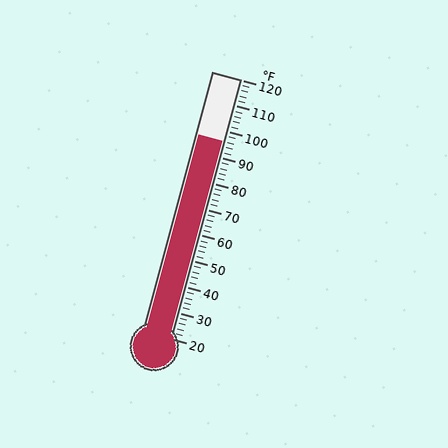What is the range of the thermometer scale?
The thermometer scale ranges from 20°F to 120°F.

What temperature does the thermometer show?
The thermometer shows approximately 96°F.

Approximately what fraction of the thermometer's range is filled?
The thermometer is filled to approximately 75% of its range.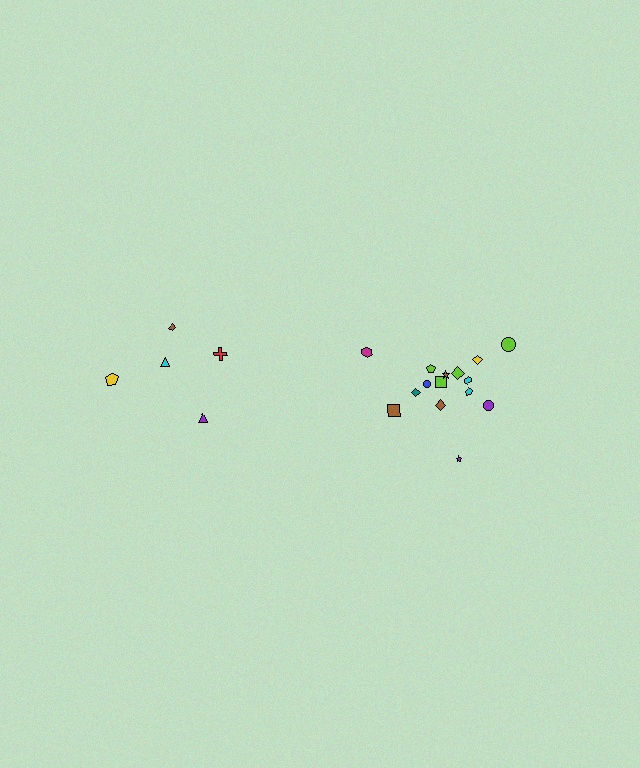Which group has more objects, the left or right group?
The right group.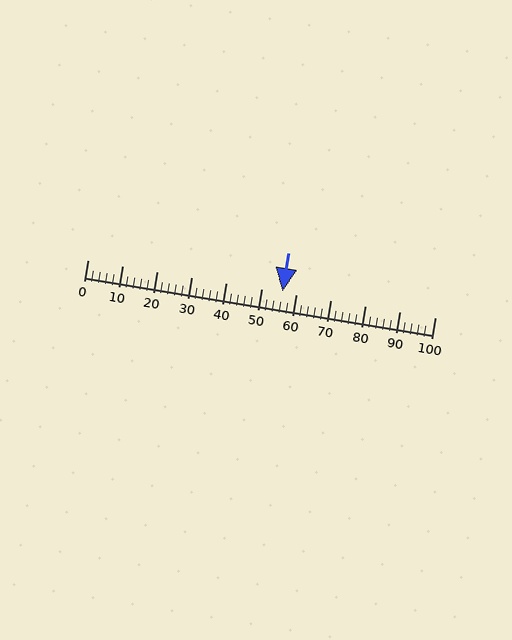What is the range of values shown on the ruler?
The ruler shows values from 0 to 100.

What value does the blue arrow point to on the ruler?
The blue arrow points to approximately 56.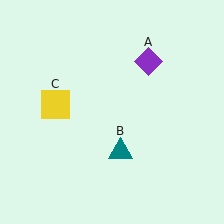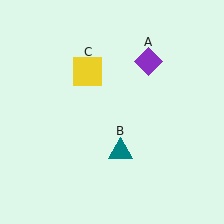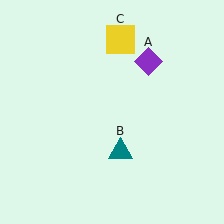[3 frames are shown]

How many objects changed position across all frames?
1 object changed position: yellow square (object C).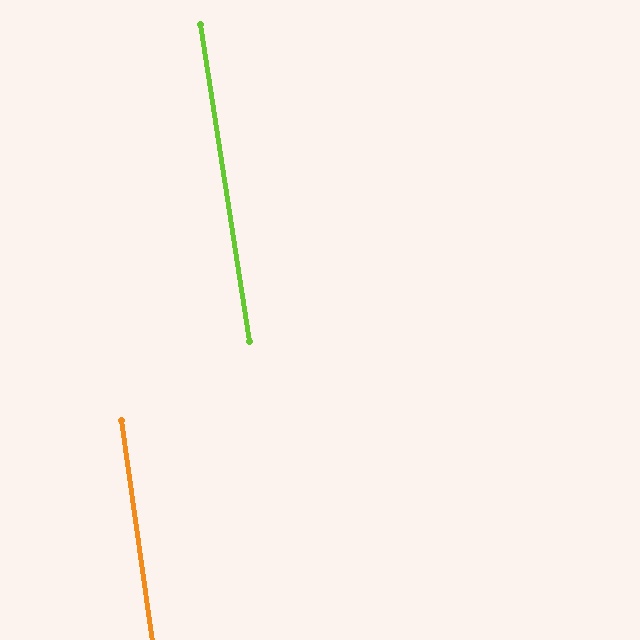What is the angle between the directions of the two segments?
Approximately 1 degree.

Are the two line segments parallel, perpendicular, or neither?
Parallel — their directions differ by only 0.9°.